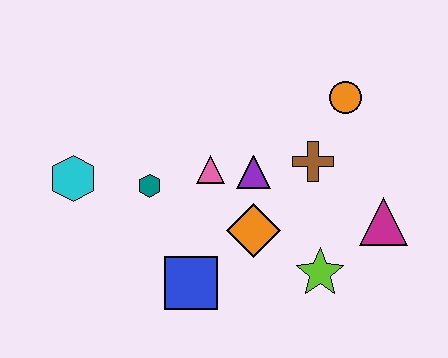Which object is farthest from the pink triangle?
The magenta triangle is farthest from the pink triangle.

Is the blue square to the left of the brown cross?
Yes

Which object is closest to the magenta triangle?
The lime star is closest to the magenta triangle.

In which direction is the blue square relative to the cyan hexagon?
The blue square is to the right of the cyan hexagon.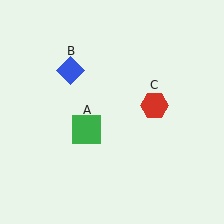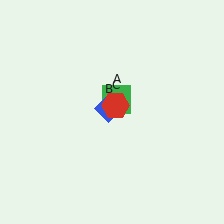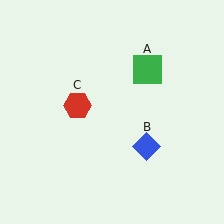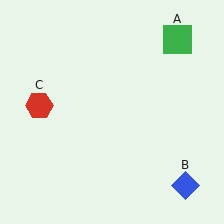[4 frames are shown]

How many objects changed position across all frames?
3 objects changed position: green square (object A), blue diamond (object B), red hexagon (object C).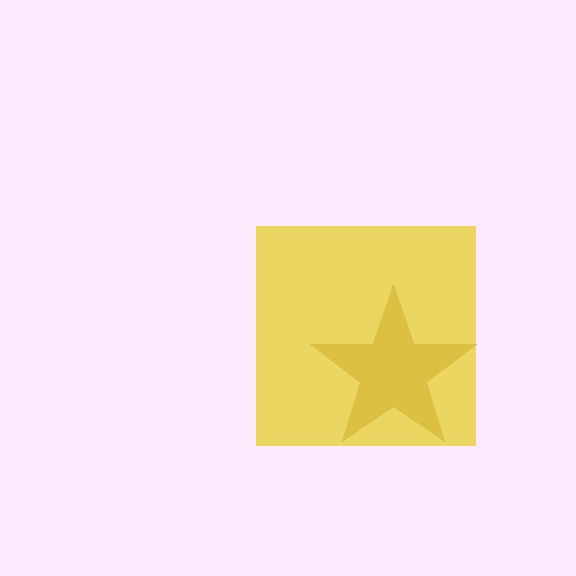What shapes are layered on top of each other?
The layered shapes are: a brown star, a yellow square.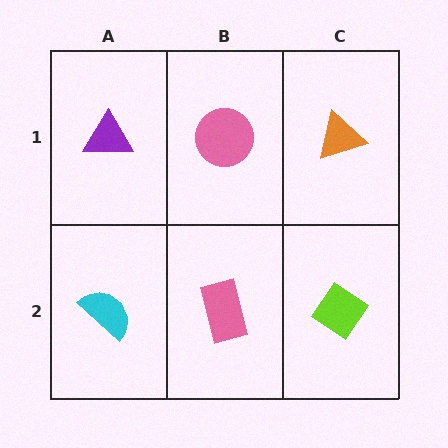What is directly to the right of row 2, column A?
A pink rectangle.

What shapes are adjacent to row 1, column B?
A pink rectangle (row 2, column B), a purple triangle (row 1, column A), an orange triangle (row 1, column C).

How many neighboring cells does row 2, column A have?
2.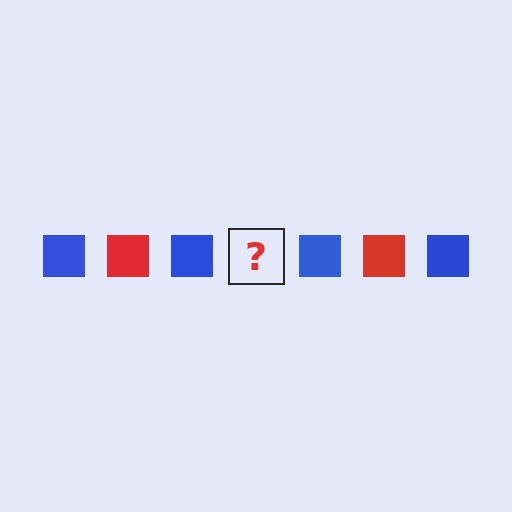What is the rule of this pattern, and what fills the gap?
The rule is that the pattern cycles through blue, red squares. The gap should be filled with a red square.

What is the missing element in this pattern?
The missing element is a red square.